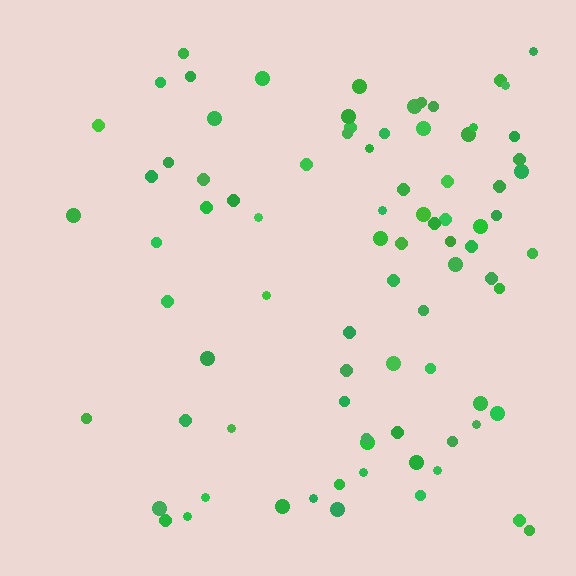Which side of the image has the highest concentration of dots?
The right.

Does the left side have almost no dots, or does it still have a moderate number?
Still a moderate number, just noticeably fewer than the right.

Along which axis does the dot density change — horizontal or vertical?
Horizontal.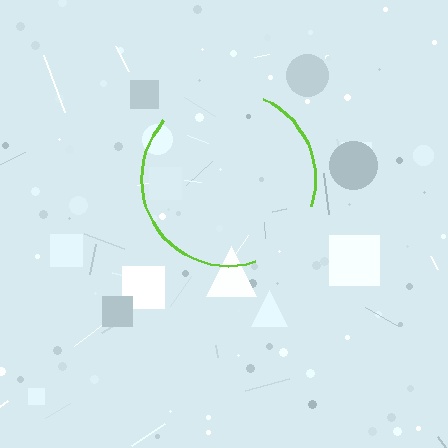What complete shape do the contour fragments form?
The contour fragments form a circle.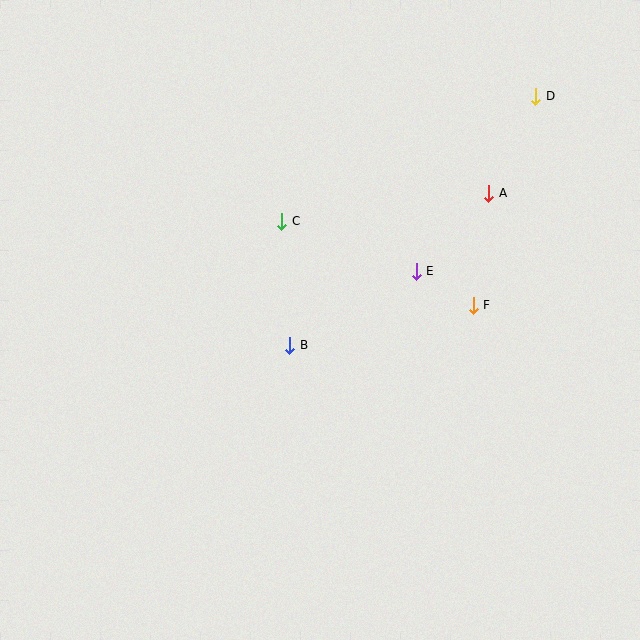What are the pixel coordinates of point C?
Point C is at (282, 221).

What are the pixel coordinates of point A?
Point A is at (489, 193).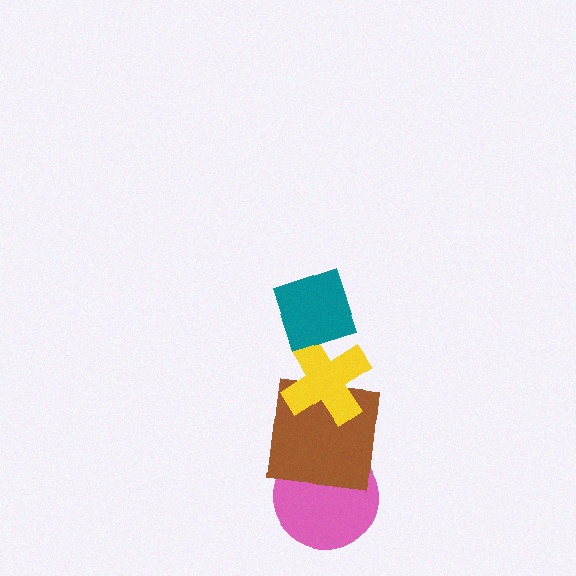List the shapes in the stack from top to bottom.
From top to bottom: the teal diamond, the yellow cross, the brown square, the pink circle.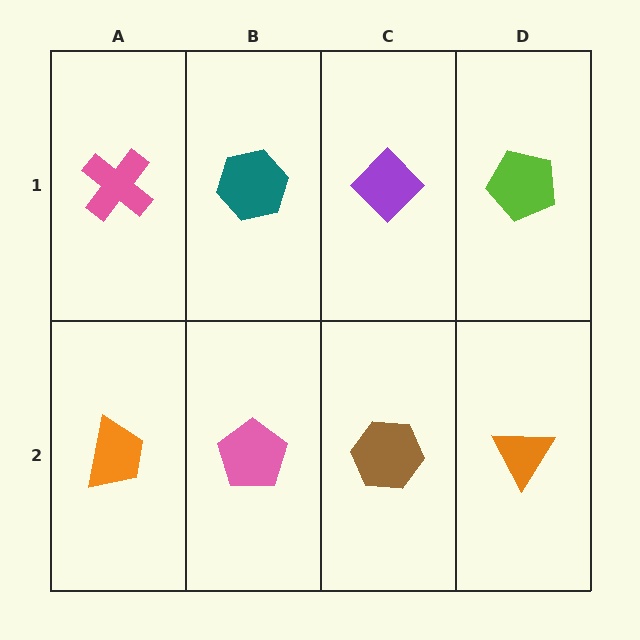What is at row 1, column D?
A lime pentagon.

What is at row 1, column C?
A purple diamond.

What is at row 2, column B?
A pink pentagon.